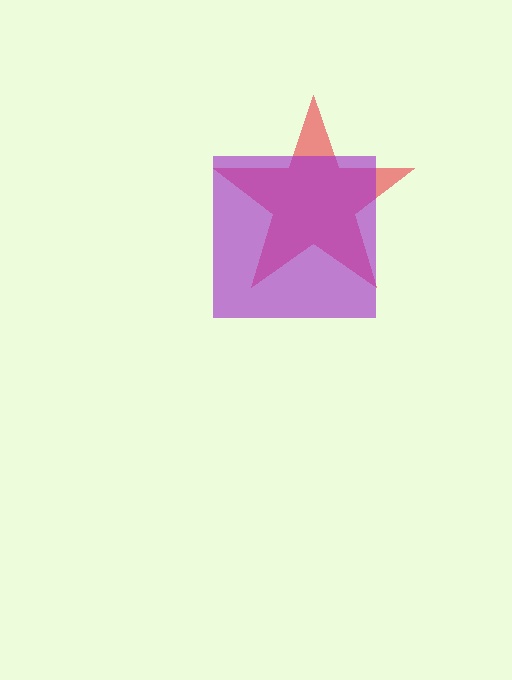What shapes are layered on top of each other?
The layered shapes are: a red star, a purple square.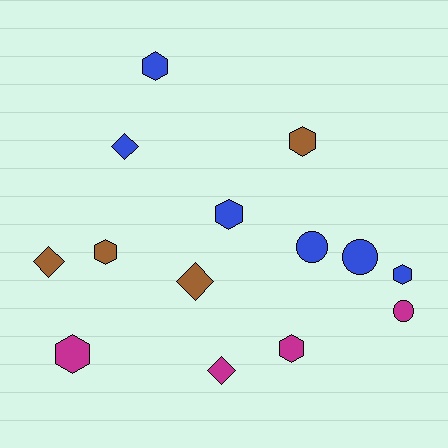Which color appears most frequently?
Blue, with 6 objects.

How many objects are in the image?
There are 14 objects.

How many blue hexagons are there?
There are 3 blue hexagons.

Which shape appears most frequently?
Hexagon, with 7 objects.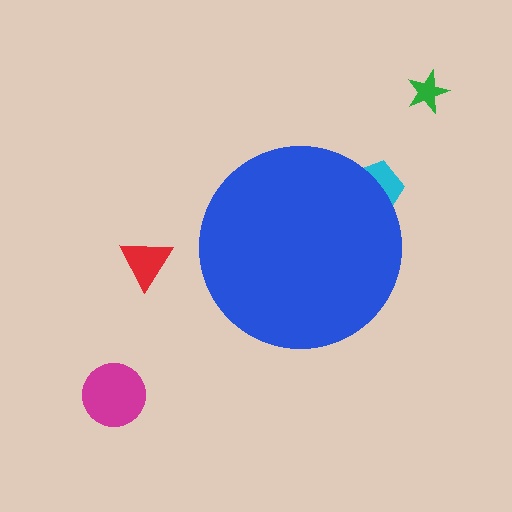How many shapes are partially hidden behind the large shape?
1 shape is partially hidden.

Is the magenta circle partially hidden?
No, the magenta circle is fully visible.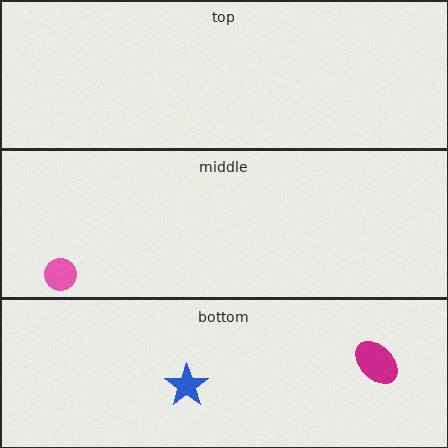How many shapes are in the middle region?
1.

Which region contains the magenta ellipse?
The bottom region.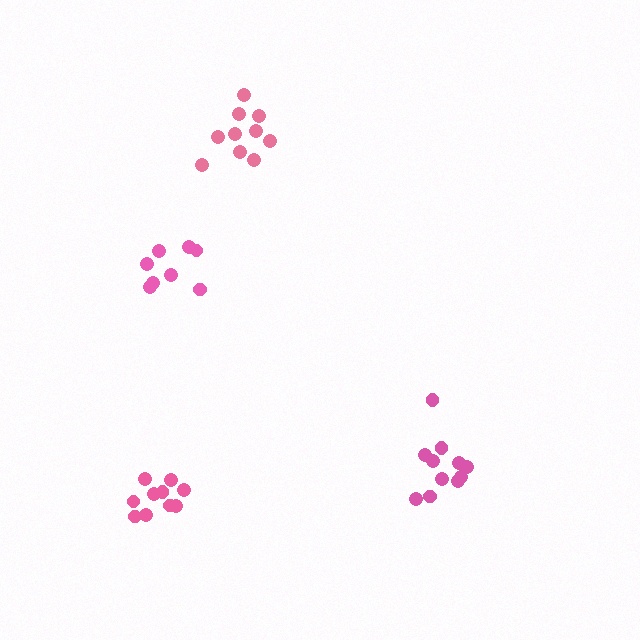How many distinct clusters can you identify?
There are 4 distinct clusters.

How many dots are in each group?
Group 1: 10 dots, Group 2: 11 dots, Group 3: 10 dots, Group 4: 8 dots (39 total).